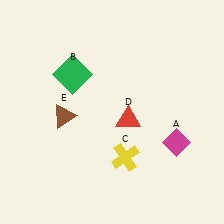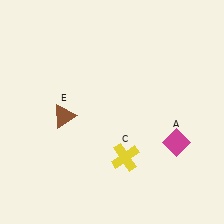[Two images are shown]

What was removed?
The green square (B), the red triangle (D) were removed in Image 2.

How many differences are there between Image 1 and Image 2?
There are 2 differences between the two images.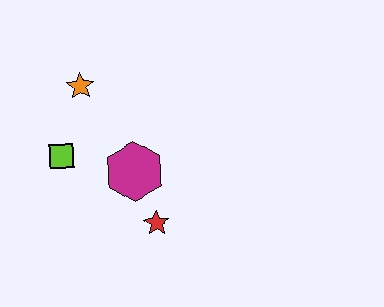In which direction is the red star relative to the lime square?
The red star is to the right of the lime square.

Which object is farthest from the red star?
The orange star is farthest from the red star.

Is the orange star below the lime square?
No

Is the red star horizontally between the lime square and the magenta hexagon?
No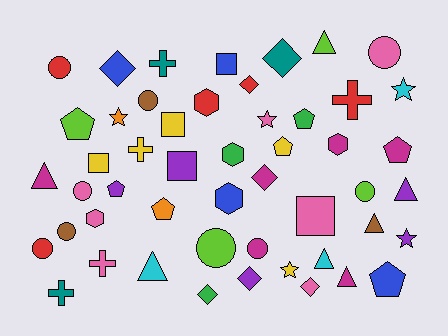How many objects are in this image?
There are 50 objects.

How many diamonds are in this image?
There are 7 diamonds.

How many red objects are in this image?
There are 5 red objects.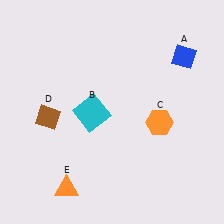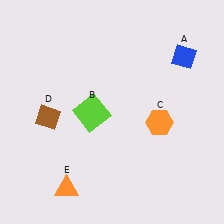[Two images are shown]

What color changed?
The square (B) changed from cyan in Image 1 to lime in Image 2.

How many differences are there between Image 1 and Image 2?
There is 1 difference between the two images.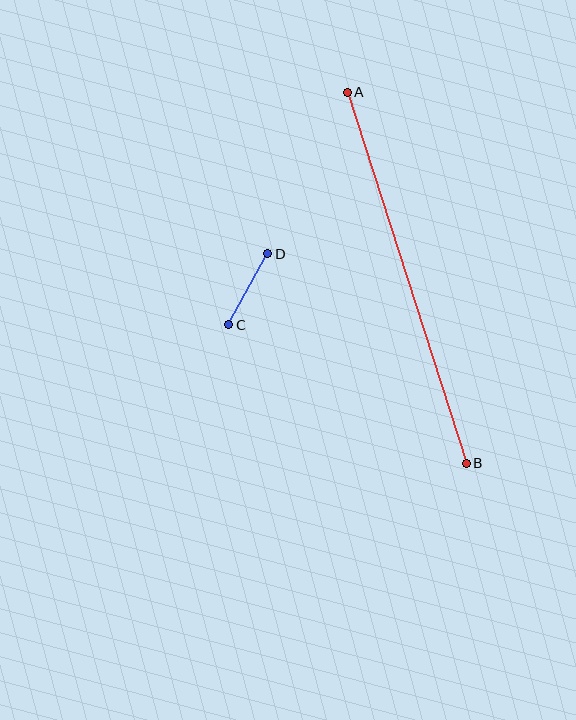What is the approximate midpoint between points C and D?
The midpoint is at approximately (248, 289) pixels.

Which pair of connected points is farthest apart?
Points A and B are farthest apart.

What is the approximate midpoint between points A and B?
The midpoint is at approximately (407, 278) pixels.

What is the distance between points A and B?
The distance is approximately 390 pixels.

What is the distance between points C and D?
The distance is approximately 81 pixels.